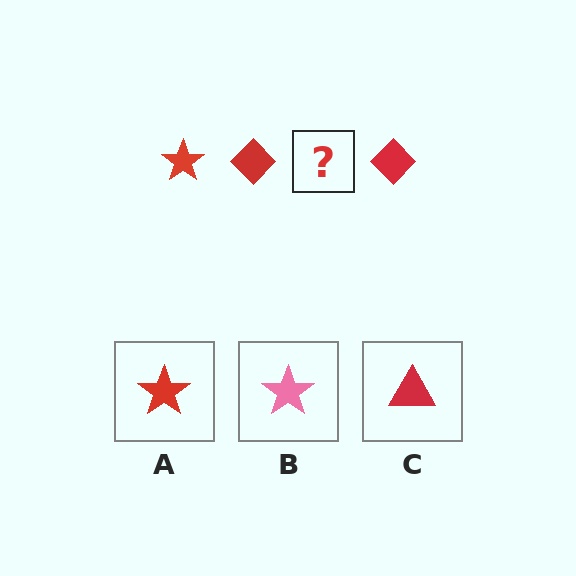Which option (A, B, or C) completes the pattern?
A.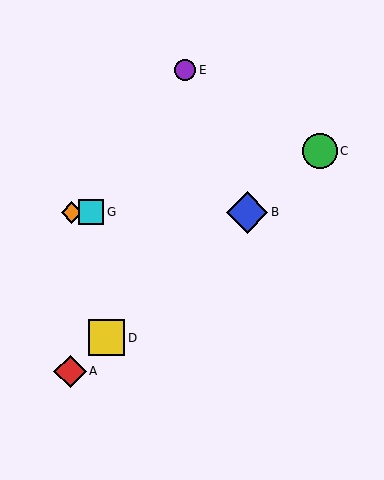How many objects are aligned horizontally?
3 objects (B, F, G) are aligned horizontally.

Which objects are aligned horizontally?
Objects B, F, G are aligned horizontally.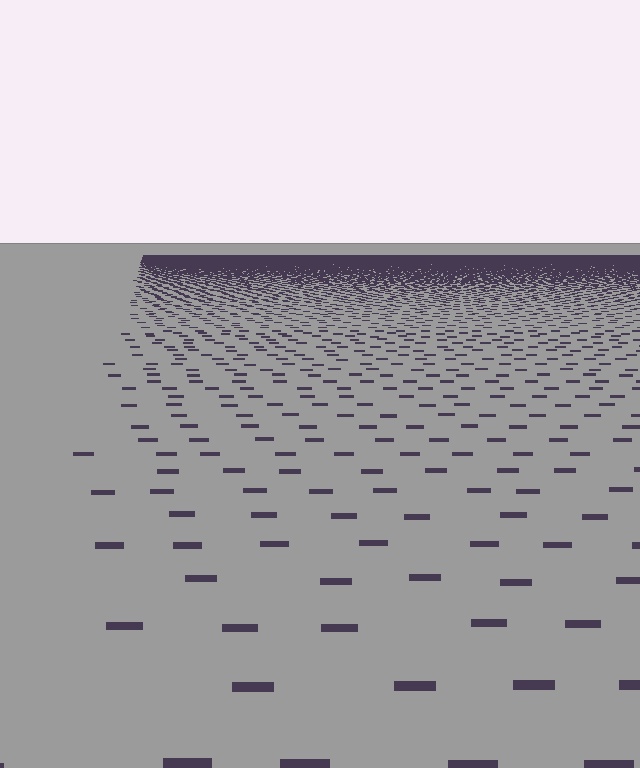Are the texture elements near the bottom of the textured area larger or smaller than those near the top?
Larger. Near the bottom, elements are closer to the viewer and appear at a bigger on-screen size.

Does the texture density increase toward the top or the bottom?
Density increases toward the top.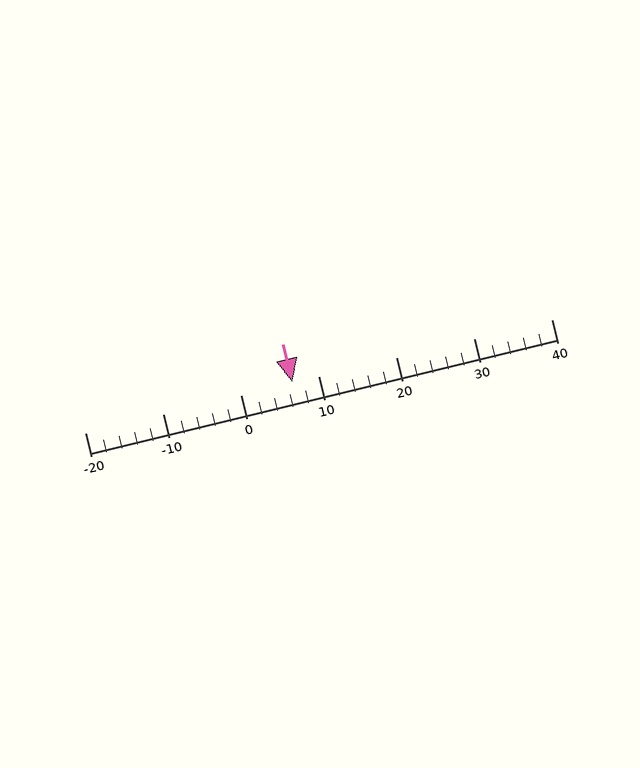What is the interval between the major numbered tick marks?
The major tick marks are spaced 10 units apart.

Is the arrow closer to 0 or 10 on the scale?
The arrow is closer to 10.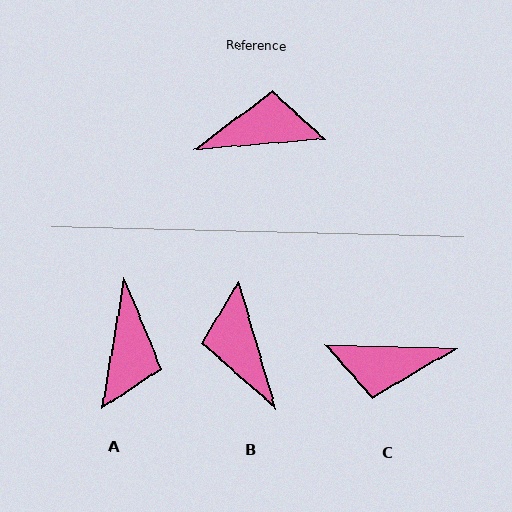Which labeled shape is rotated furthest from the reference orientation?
C, about 173 degrees away.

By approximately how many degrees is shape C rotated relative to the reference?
Approximately 173 degrees counter-clockwise.